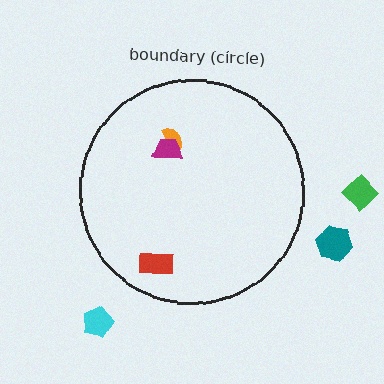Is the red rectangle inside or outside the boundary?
Inside.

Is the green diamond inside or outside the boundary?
Outside.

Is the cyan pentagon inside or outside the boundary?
Outside.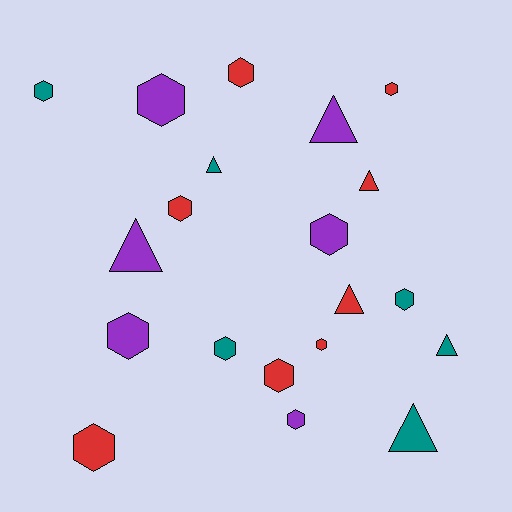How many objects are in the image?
There are 20 objects.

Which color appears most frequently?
Red, with 8 objects.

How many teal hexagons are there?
There are 3 teal hexagons.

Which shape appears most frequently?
Hexagon, with 13 objects.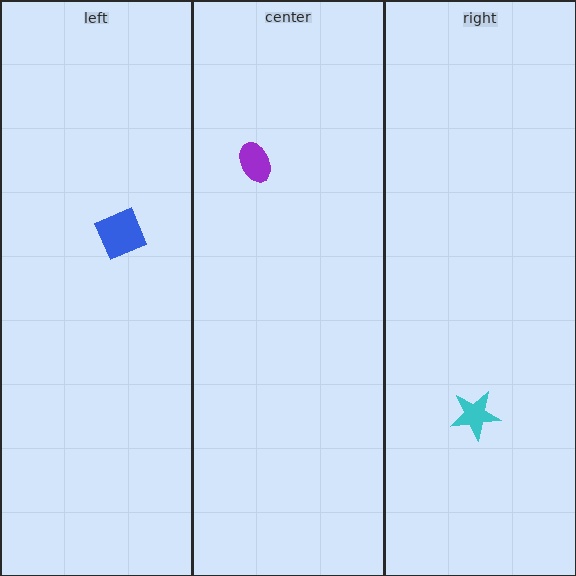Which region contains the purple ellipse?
The center region.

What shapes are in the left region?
The blue diamond.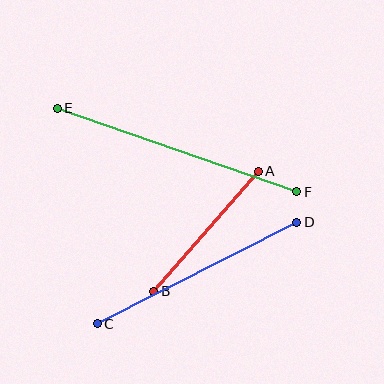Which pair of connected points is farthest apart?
Points E and F are farthest apart.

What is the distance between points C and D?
The distance is approximately 224 pixels.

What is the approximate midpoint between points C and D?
The midpoint is at approximately (197, 273) pixels.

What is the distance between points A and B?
The distance is approximately 159 pixels.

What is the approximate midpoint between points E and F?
The midpoint is at approximately (177, 150) pixels.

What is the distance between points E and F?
The distance is approximately 254 pixels.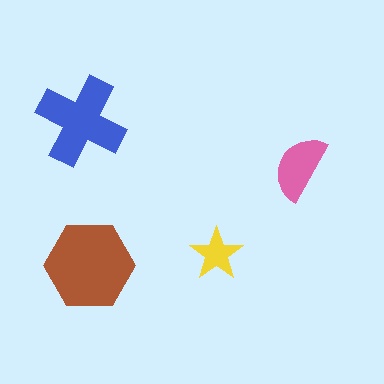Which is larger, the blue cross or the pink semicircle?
The blue cross.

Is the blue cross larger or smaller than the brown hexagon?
Smaller.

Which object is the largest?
The brown hexagon.